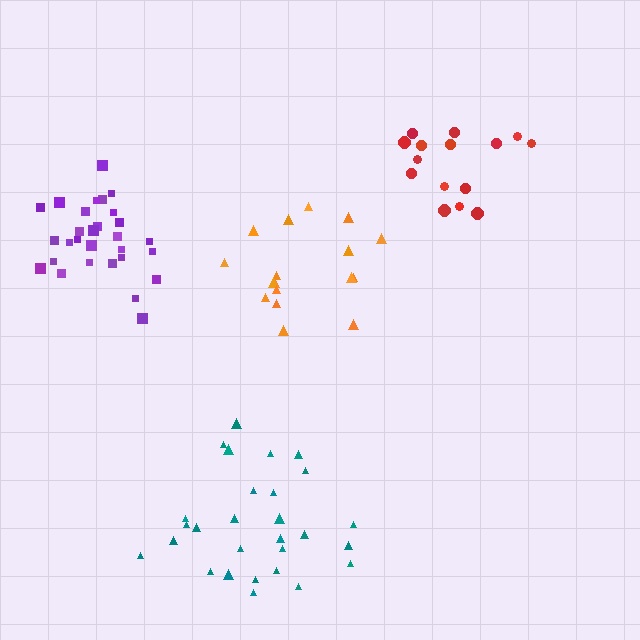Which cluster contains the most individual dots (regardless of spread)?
Purple (30).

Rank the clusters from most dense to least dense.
purple, red, teal, orange.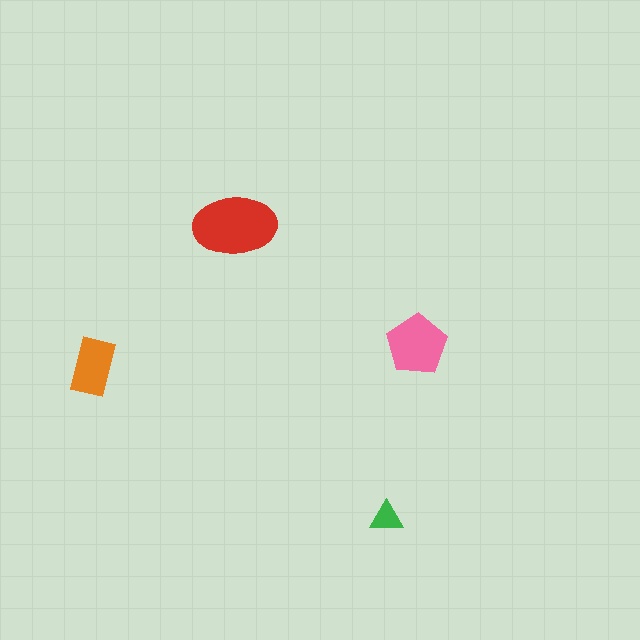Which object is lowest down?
The green triangle is bottommost.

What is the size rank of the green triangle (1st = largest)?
4th.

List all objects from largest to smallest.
The red ellipse, the pink pentagon, the orange rectangle, the green triangle.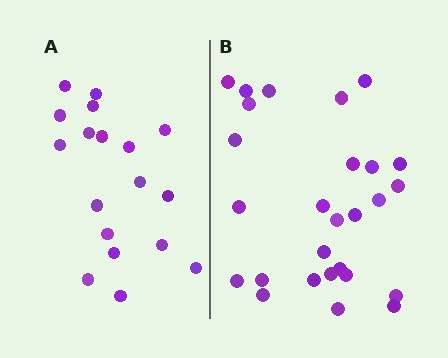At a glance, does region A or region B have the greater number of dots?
Region B (the right region) has more dots.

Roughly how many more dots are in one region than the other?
Region B has roughly 8 or so more dots than region A.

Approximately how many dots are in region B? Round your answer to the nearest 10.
About 30 dots. (The exact count is 27, which rounds to 30.)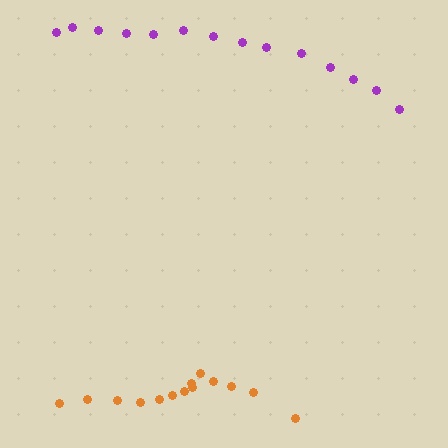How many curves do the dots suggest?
There are 2 distinct paths.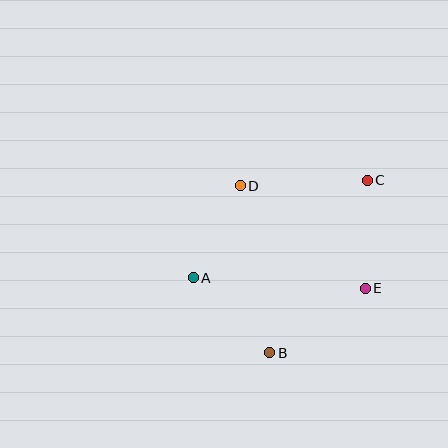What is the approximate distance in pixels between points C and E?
The distance between C and E is approximately 108 pixels.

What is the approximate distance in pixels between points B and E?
The distance between B and E is approximately 116 pixels.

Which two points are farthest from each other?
Points A and C are farthest from each other.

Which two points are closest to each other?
Points A and D are closest to each other.